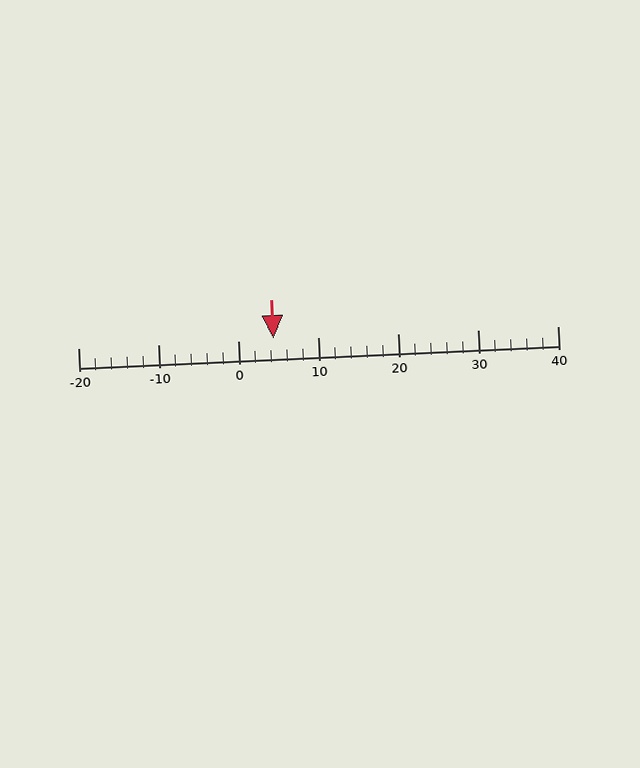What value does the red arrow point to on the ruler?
The red arrow points to approximately 4.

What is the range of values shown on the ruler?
The ruler shows values from -20 to 40.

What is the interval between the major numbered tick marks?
The major tick marks are spaced 10 units apart.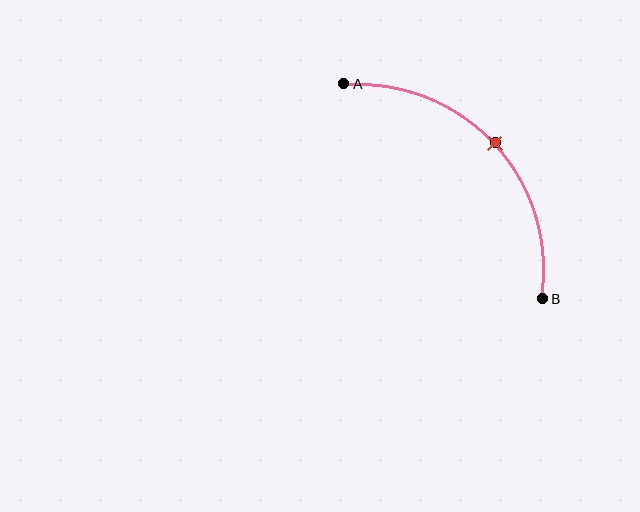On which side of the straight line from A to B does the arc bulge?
The arc bulges above and to the right of the straight line connecting A and B.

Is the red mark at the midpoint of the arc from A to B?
Yes. The red mark lies on the arc at equal arc-length from both A and B — it is the arc midpoint.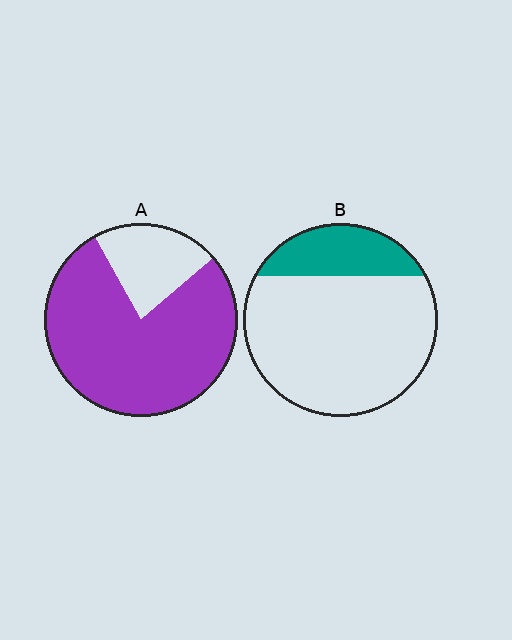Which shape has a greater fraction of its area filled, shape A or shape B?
Shape A.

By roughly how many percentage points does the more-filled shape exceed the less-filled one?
By roughly 55 percentage points (A over B).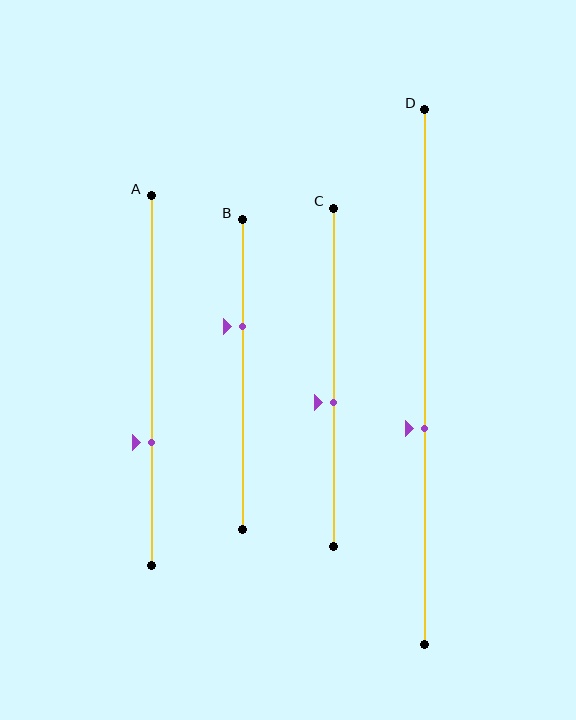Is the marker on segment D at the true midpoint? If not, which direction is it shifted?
No, the marker on segment D is shifted downward by about 10% of the segment length.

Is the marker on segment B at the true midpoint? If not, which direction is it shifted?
No, the marker on segment B is shifted upward by about 16% of the segment length.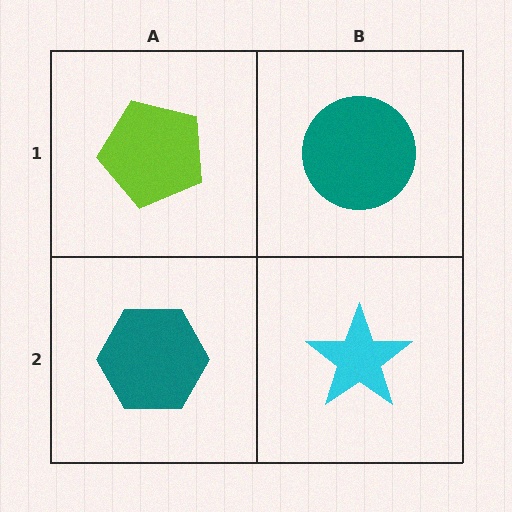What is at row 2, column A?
A teal hexagon.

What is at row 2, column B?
A cyan star.